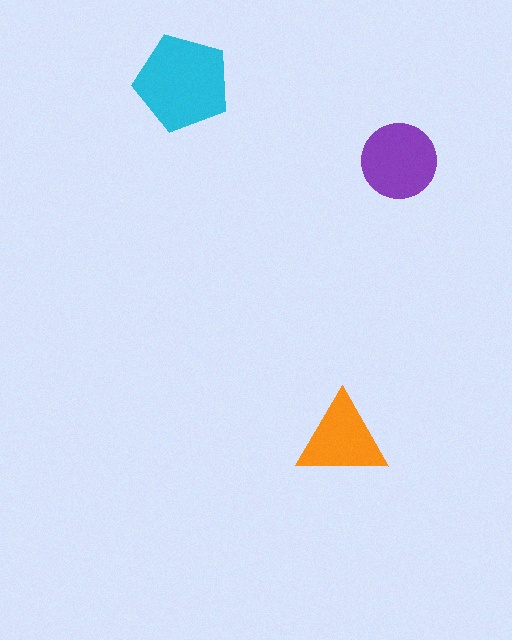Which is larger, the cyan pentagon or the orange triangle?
The cyan pentagon.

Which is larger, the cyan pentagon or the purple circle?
The cyan pentagon.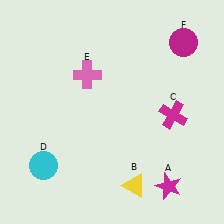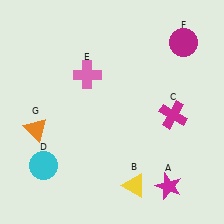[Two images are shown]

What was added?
An orange triangle (G) was added in Image 2.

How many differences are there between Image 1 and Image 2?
There is 1 difference between the two images.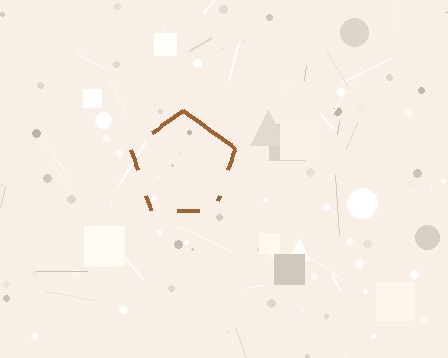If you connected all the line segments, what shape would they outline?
They would outline a pentagon.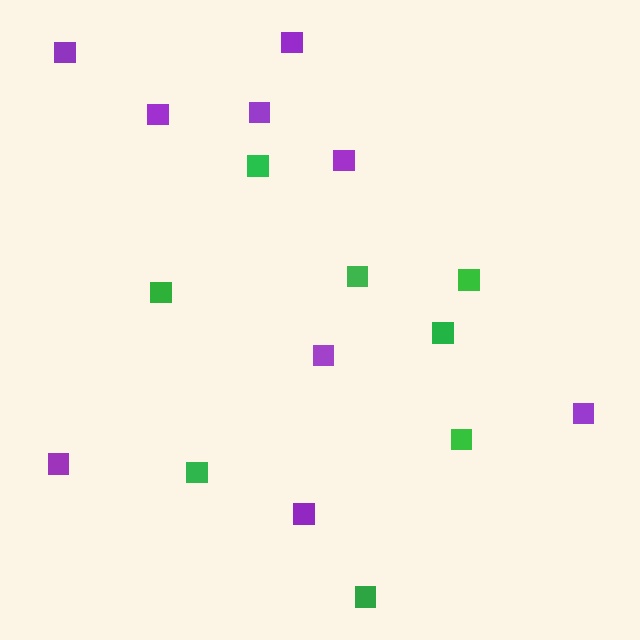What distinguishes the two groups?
There are 2 groups: one group of green squares (8) and one group of purple squares (9).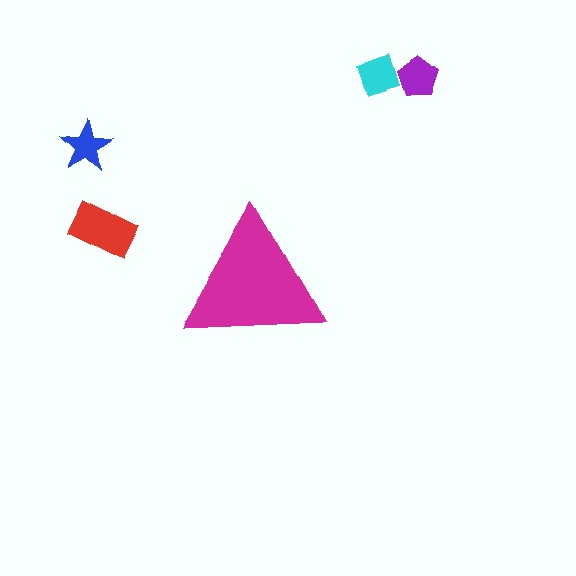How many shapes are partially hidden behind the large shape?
0 shapes are partially hidden.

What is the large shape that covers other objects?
A magenta triangle.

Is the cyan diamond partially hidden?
No, the cyan diamond is fully visible.